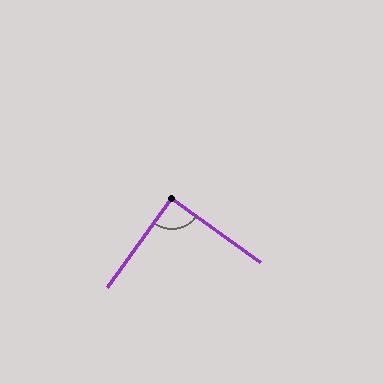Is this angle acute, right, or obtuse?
It is approximately a right angle.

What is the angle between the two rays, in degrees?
Approximately 90 degrees.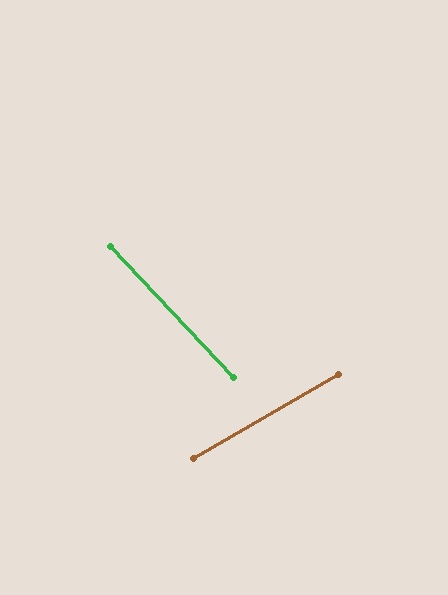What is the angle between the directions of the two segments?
Approximately 77 degrees.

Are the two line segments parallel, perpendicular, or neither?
Neither parallel nor perpendicular — they differ by about 77°.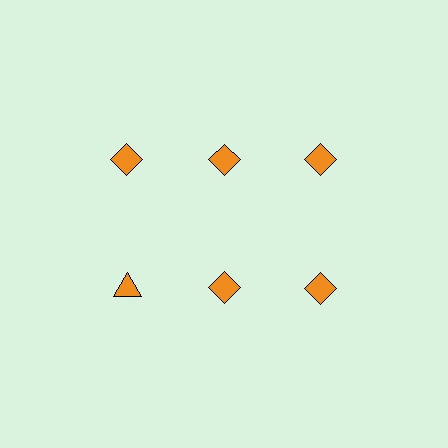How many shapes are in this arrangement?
There are 6 shapes arranged in a grid pattern.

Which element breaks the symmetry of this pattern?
The orange triangle in the second row, leftmost column breaks the symmetry. All other shapes are orange diamonds.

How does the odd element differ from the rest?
It has a different shape: triangle instead of diamond.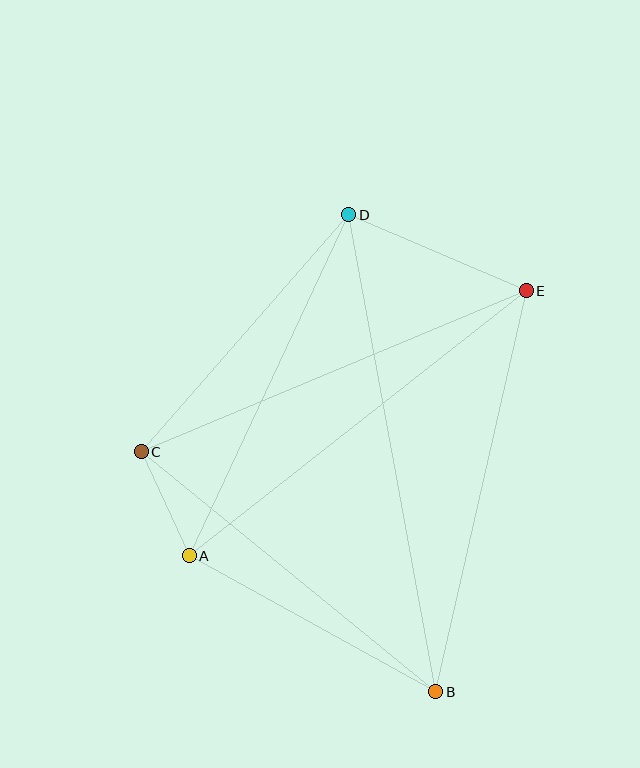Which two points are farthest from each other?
Points B and D are farthest from each other.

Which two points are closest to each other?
Points A and C are closest to each other.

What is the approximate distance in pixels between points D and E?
The distance between D and E is approximately 193 pixels.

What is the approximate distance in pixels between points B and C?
The distance between B and C is approximately 380 pixels.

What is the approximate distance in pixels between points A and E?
The distance between A and E is approximately 429 pixels.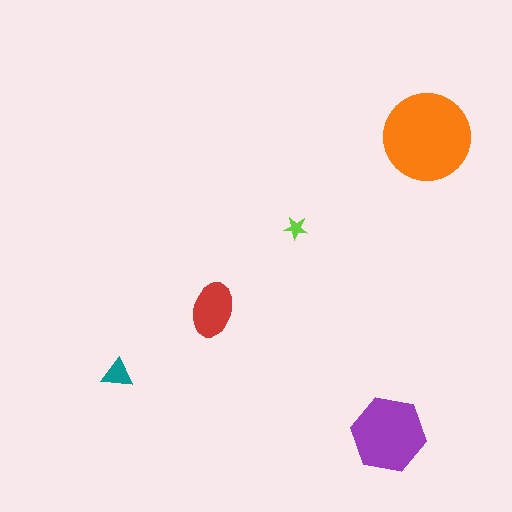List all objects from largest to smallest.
The orange circle, the purple hexagon, the red ellipse, the teal triangle, the lime star.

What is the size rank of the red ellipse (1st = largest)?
3rd.